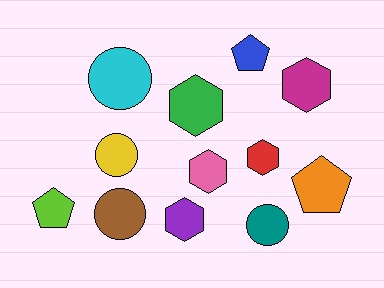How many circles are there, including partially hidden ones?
There are 4 circles.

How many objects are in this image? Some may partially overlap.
There are 12 objects.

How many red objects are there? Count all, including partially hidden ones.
There is 1 red object.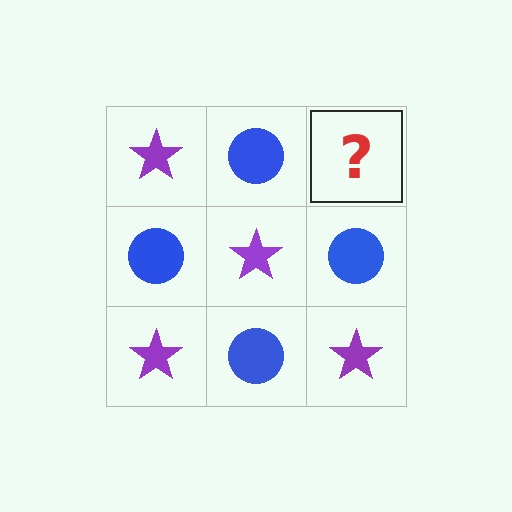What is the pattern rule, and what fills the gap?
The rule is that it alternates purple star and blue circle in a checkerboard pattern. The gap should be filled with a purple star.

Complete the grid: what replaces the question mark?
The question mark should be replaced with a purple star.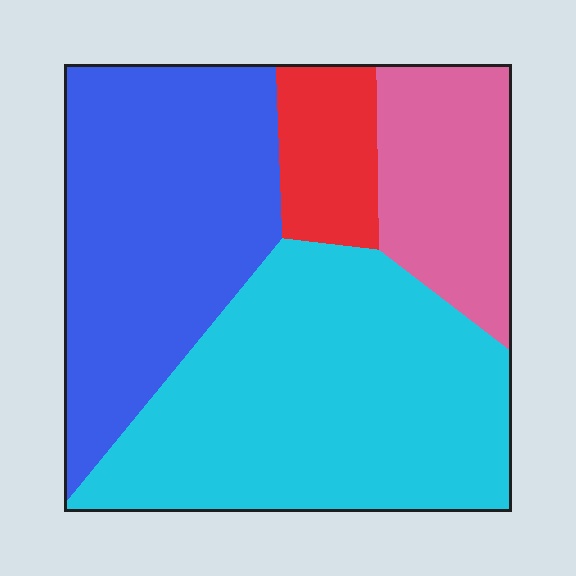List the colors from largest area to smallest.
From largest to smallest: cyan, blue, pink, red.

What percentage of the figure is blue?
Blue covers about 35% of the figure.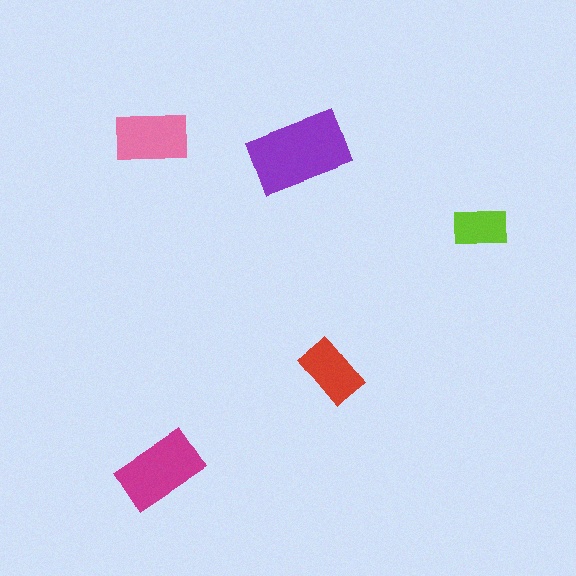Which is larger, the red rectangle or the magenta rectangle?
The magenta one.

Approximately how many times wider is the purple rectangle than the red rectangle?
About 1.5 times wider.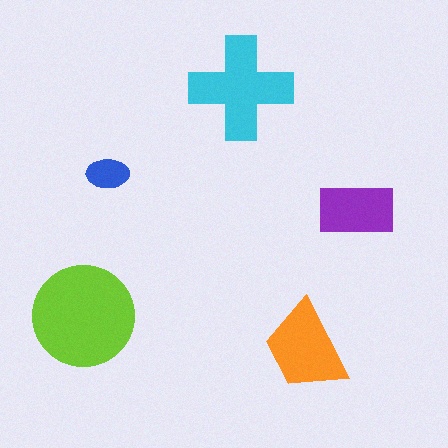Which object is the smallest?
The blue ellipse.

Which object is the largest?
The lime circle.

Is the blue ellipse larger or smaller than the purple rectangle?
Smaller.